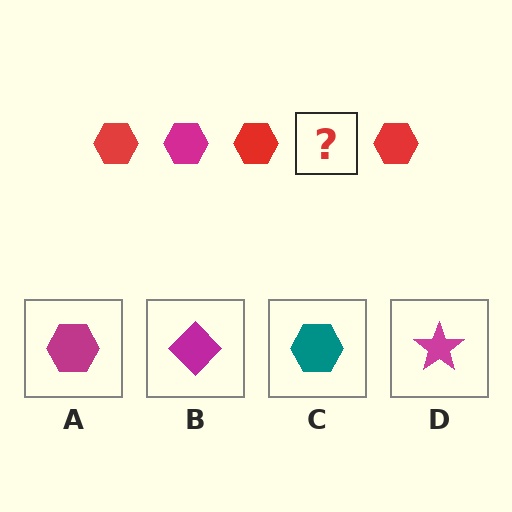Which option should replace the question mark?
Option A.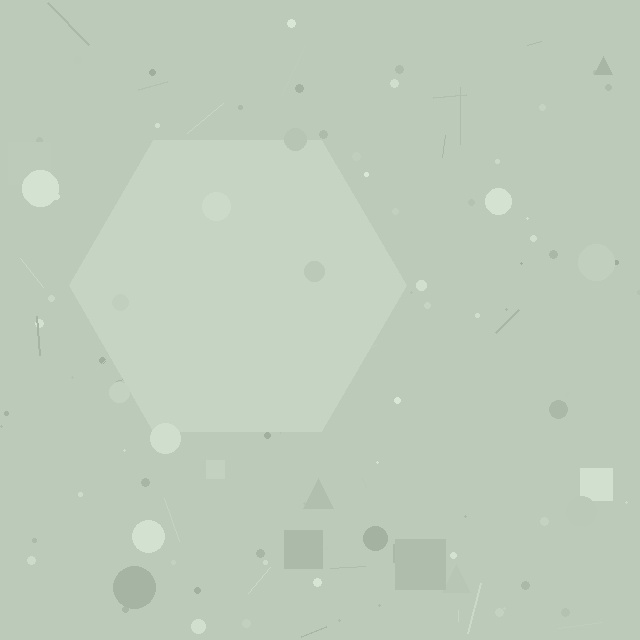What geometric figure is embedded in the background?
A hexagon is embedded in the background.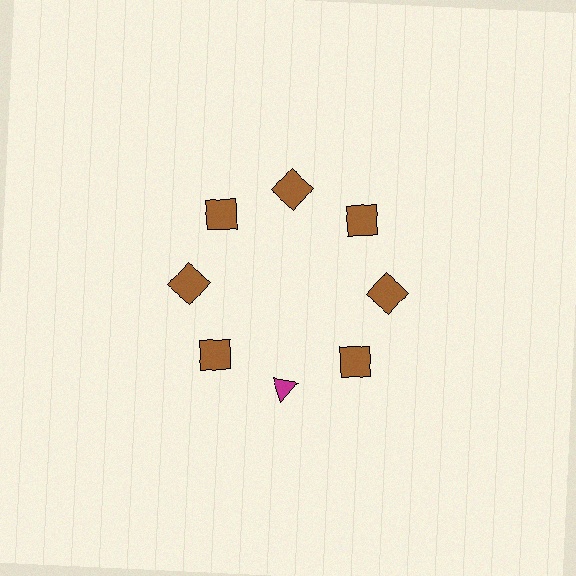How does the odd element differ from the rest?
It differs in both color (magenta instead of brown) and shape (triangle instead of square).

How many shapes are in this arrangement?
There are 8 shapes arranged in a ring pattern.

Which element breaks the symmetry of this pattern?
The magenta triangle at roughly the 6 o'clock position breaks the symmetry. All other shapes are brown squares.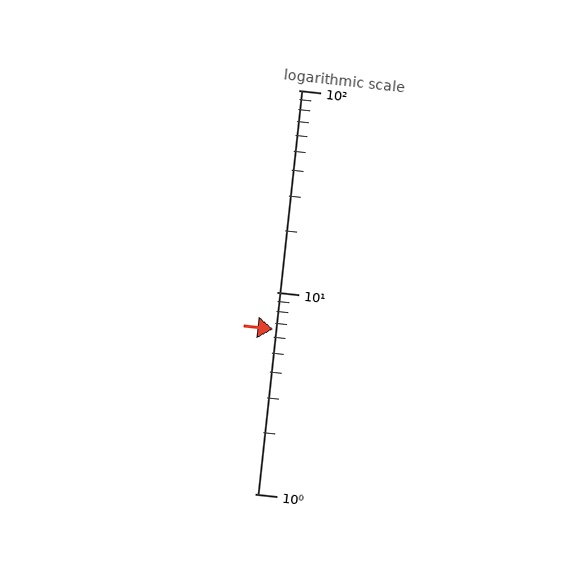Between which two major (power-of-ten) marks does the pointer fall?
The pointer is between 1 and 10.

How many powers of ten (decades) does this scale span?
The scale spans 2 decades, from 1 to 100.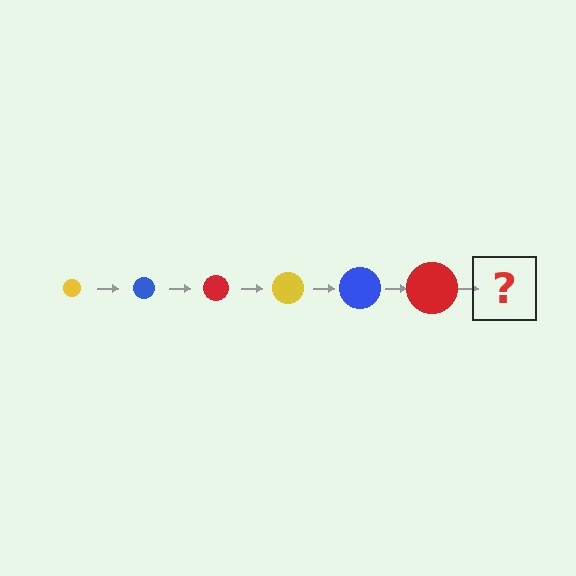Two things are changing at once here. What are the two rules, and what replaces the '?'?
The two rules are that the circle grows larger each step and the color cycles through yellow, blue, and red. The '?' should be a yellow circle, larger than the previous one.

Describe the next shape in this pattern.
It should be a yellow circle, larger than the previous one.